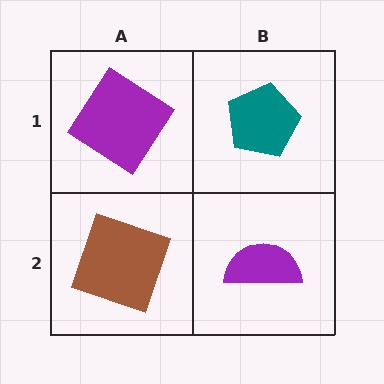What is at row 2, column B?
A purple semicircle.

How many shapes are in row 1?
2 shapes.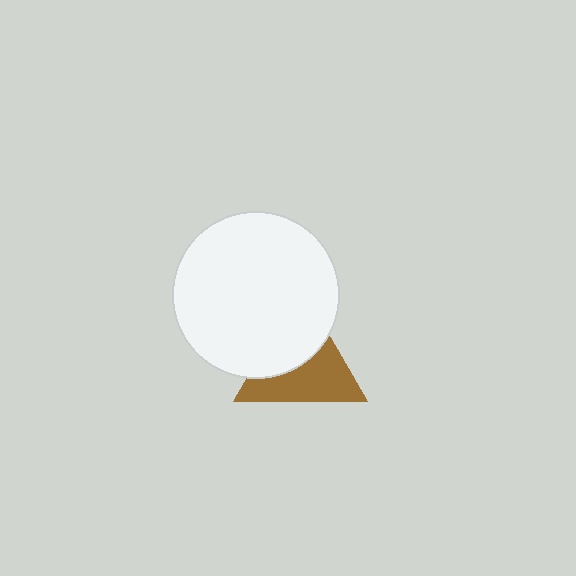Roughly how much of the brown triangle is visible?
About half of it is visible (roughly 53%).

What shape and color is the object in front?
The object in front is a white circle.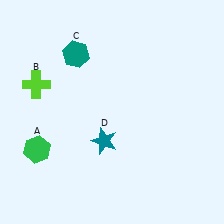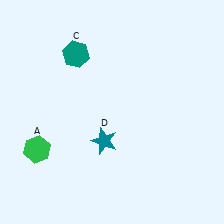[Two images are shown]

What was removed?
The lime cross (B) was removed in Image 2.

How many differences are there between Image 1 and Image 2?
There is 1 difference between the two images.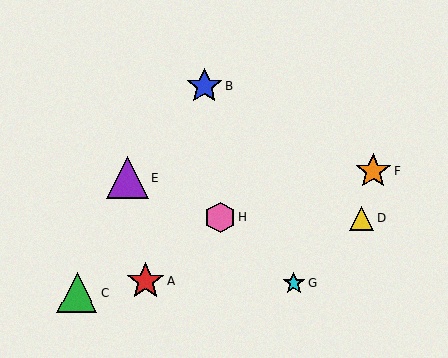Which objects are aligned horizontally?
Objects D, H are aligned horizontally.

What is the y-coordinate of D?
Object D is at y≈218.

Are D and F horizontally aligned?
No, D is at y≈218 and F is at y≈171.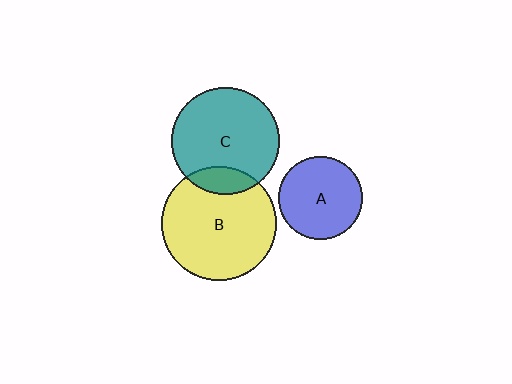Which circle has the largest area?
Circle B (yellow).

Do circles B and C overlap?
Yes.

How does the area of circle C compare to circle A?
Approximately 1.7 times.